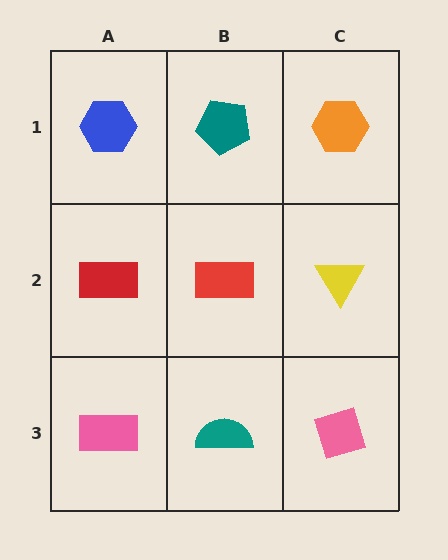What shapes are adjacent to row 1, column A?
A red rectangle (row 2, column A), a teal pentagon (row 1, column B).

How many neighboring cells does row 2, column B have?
4.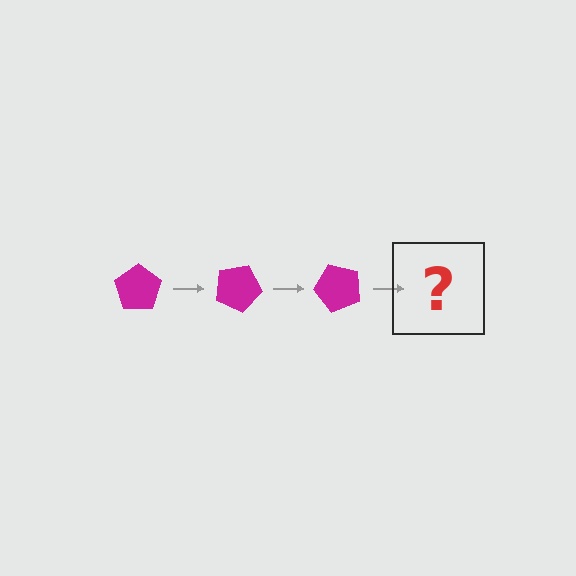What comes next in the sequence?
The next element should be a magenta pentagon rotated 75 degrees.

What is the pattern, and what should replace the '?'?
The pattern is that the pentagon rotates 25 degrees each step. The '?' should be a magenta pentagon rotated 75 degrees.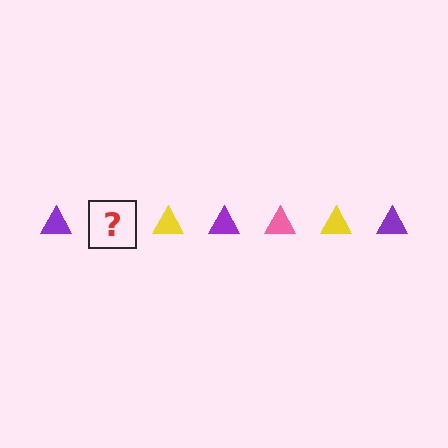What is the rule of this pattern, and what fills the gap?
The rule is that the pattern cycles through purple, pink, yellow triangles. The gap should be filled with a pink triangle.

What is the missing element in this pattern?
The missing element is a pink triangle.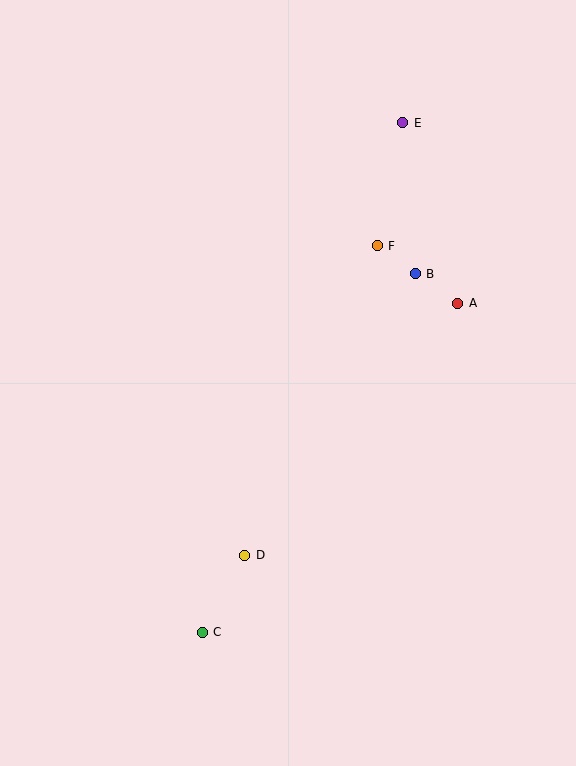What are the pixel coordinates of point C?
Point C is at (202, 632).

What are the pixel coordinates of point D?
Point D is at (245, 555).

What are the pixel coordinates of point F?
Point F is at (377, 246).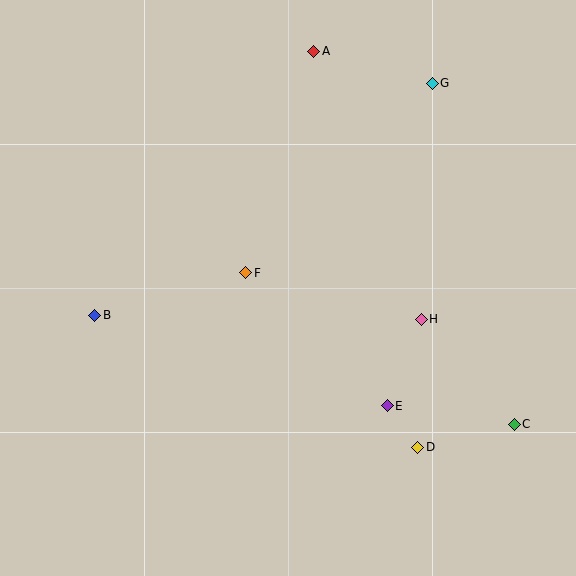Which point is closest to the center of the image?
Point F at (246, 273) is closest to the center.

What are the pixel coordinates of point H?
Point H is at (421, 319).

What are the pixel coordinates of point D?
Point D is at (418, 447).